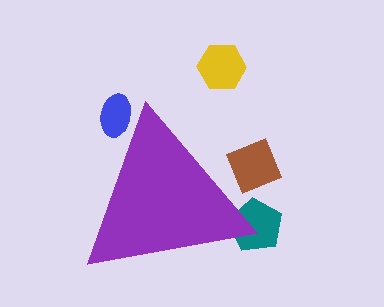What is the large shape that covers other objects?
A purple triangle.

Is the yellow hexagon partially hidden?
No, the yellow hexagon is fully visible.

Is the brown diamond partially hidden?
Yes, the brown diamond is partially hidden behind the purple triangle.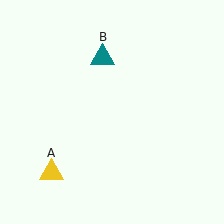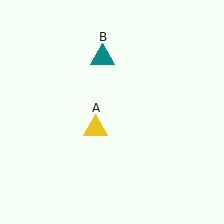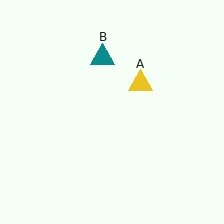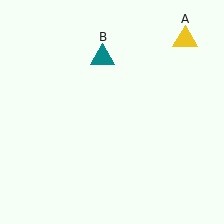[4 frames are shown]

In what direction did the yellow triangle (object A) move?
The yellow triangle (object A) moved up and to the right.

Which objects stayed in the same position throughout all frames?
Teal triangle (object B) remained stationary.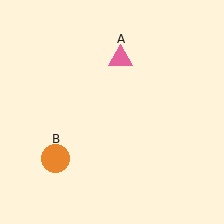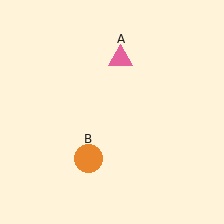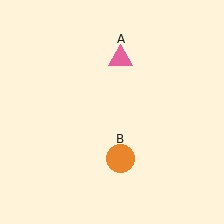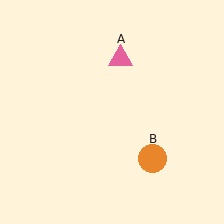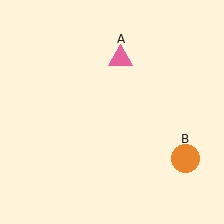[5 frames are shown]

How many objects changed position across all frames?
1 object changed position: orange circle (object B).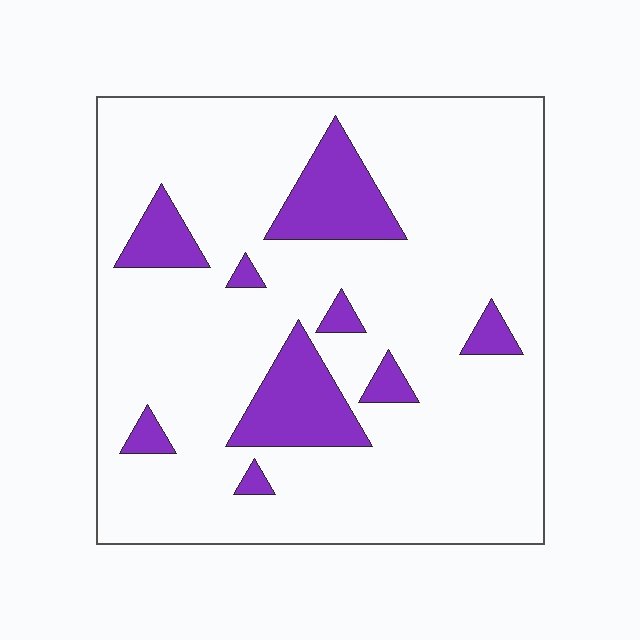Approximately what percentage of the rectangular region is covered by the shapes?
Approximately 15%.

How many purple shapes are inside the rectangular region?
9.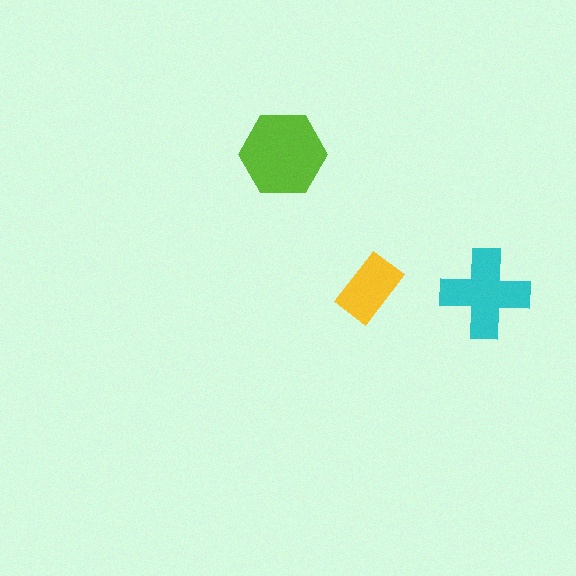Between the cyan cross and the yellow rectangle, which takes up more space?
The cyan cross.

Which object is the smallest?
The yellow rectangle.